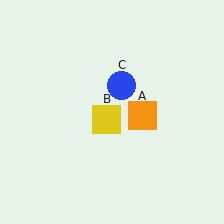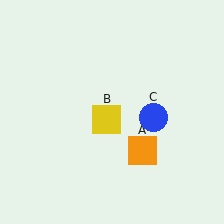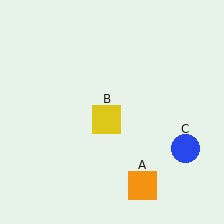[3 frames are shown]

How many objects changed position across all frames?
2 objects changed position: orange square (object A), blue circle (object C).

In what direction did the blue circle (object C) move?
The blue circle (object C) moved down and to the right.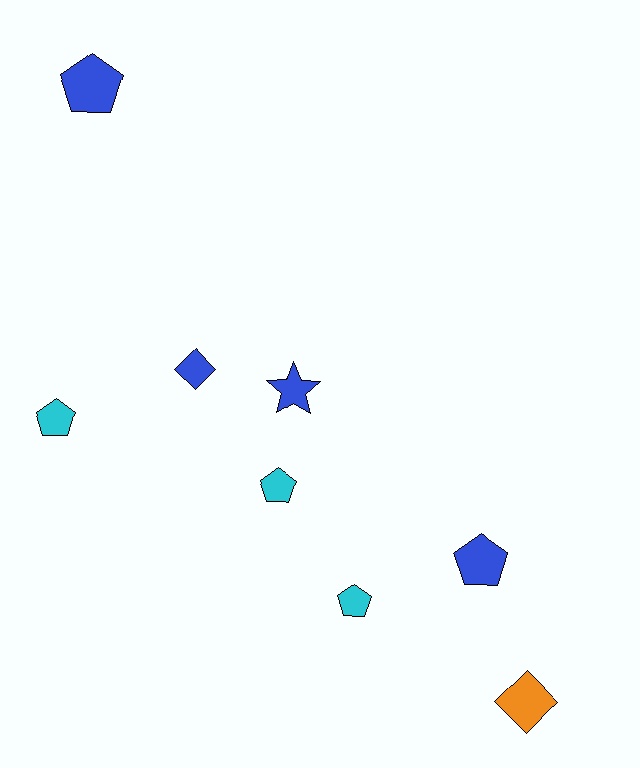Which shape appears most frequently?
Pentagon, with 5 objects.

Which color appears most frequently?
Blue, with 4 objects.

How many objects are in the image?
There are 8 objects.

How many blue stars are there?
There is 1 blue star.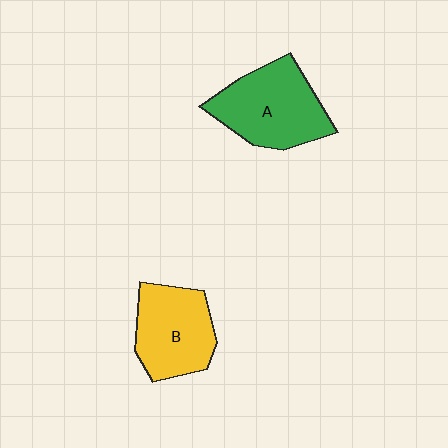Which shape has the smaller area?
Shape B (yellow).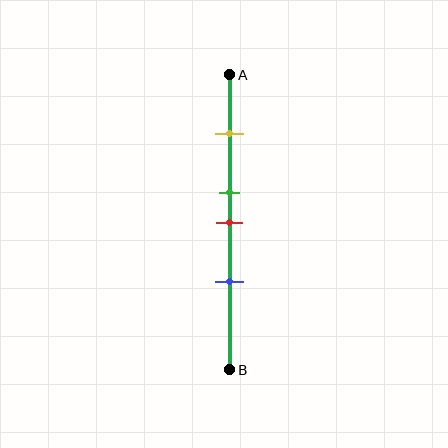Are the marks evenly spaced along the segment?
No, the marks are not evenly spaced.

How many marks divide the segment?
There are 4 marks dividing the segment.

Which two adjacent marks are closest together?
The green and red marks are the closest adjacent pair.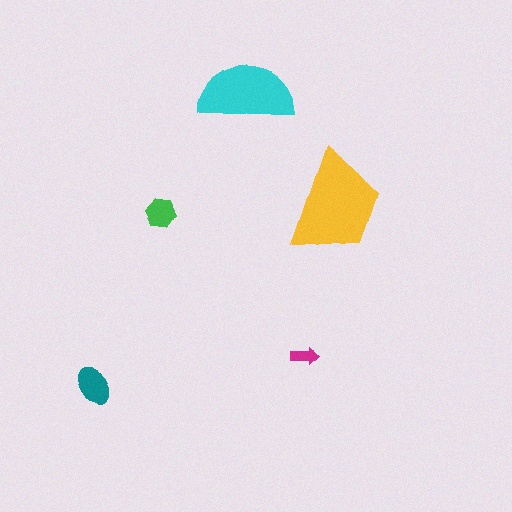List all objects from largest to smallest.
The yellow trapezoid, the cyan semicircle, the teal ellipse, the green hexagon, the magenta arrow.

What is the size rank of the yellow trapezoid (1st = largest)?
1st.